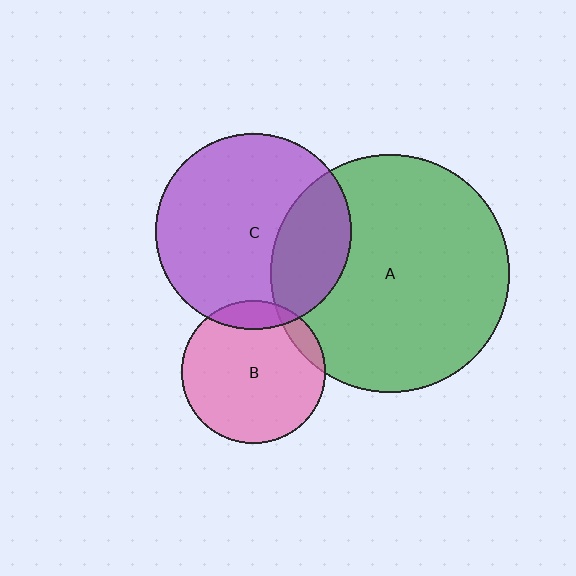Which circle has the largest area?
Circle A (green).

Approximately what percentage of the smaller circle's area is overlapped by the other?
Approximately 10%.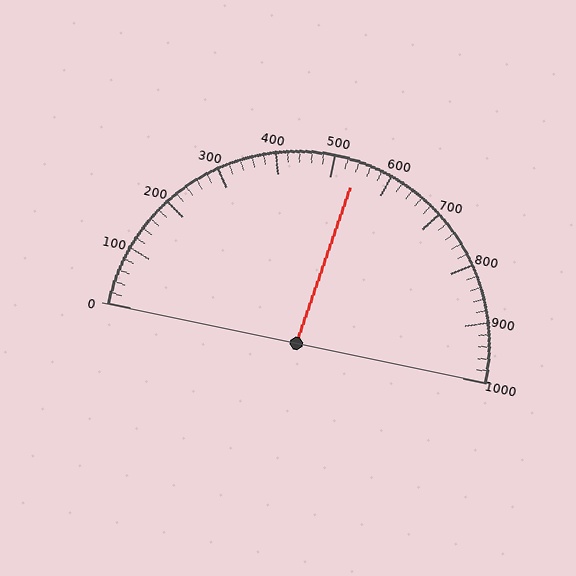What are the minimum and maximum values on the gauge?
The gauge ranges from 0 to 1000.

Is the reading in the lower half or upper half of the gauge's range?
The reading is in the upper half of the range (0 to 1000).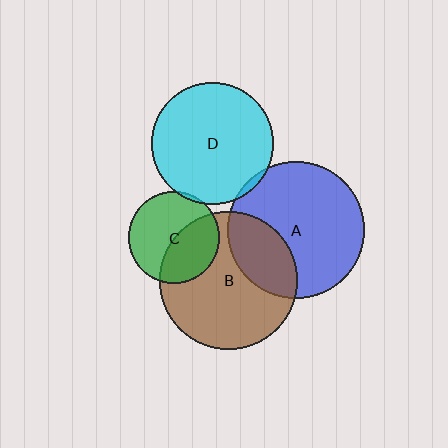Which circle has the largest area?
Circle B (brown).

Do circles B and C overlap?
Yes.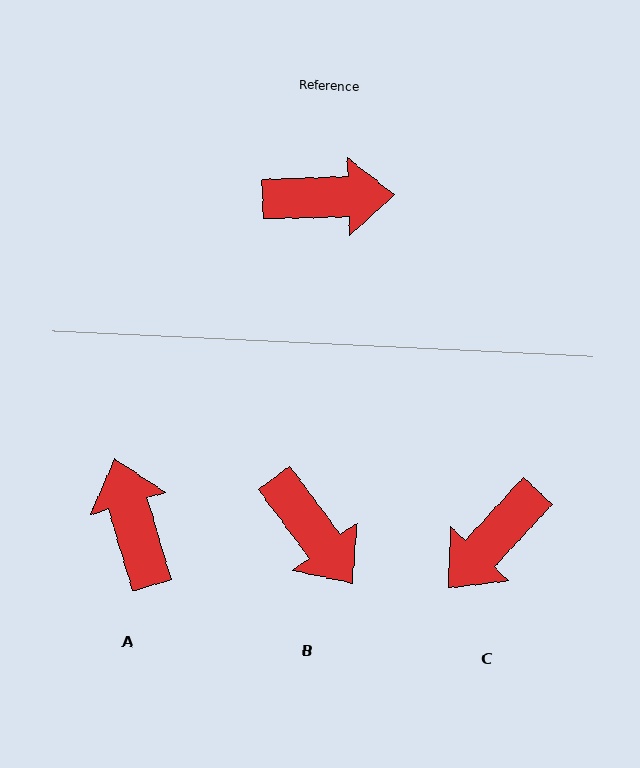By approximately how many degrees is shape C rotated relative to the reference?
Approximately 135 degrees clockwise.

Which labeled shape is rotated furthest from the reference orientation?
C, about 135 degrees away.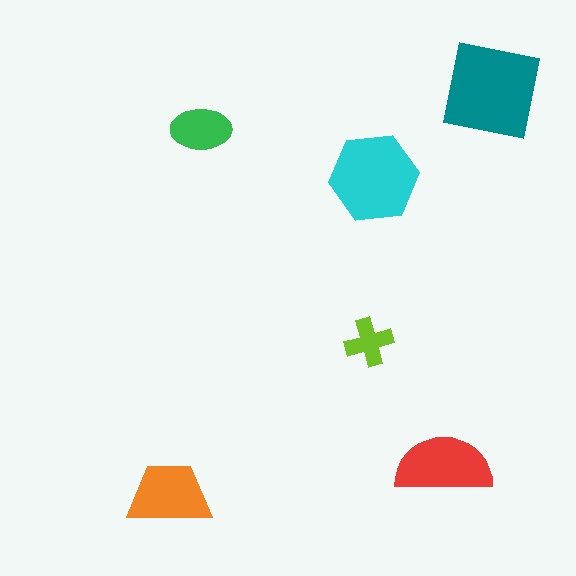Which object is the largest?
The teal square.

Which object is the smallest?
The lime cross.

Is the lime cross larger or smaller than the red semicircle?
Smaller.